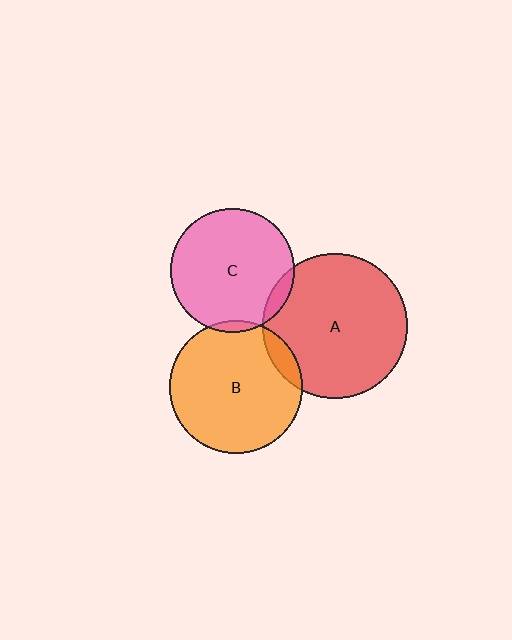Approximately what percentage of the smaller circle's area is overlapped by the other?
Approximately 5%.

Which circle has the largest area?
Circle A (red).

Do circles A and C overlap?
Yes.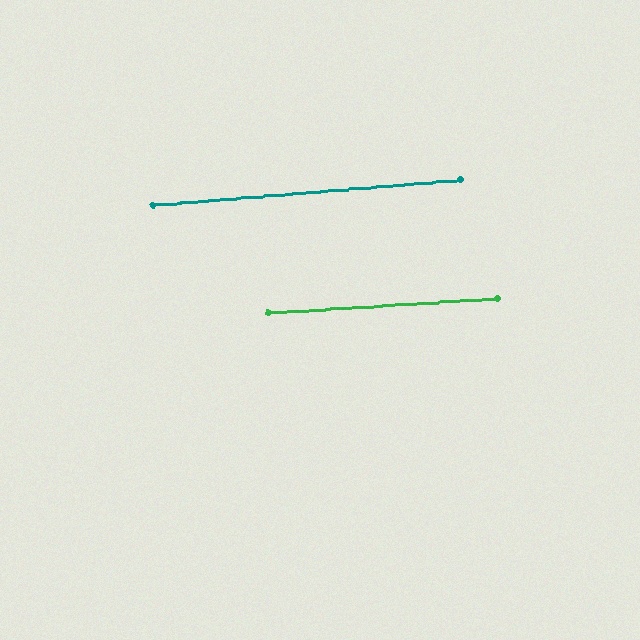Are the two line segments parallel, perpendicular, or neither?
Parallel — their directions differ by only 1.1°.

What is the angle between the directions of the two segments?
Approximately 1 degree.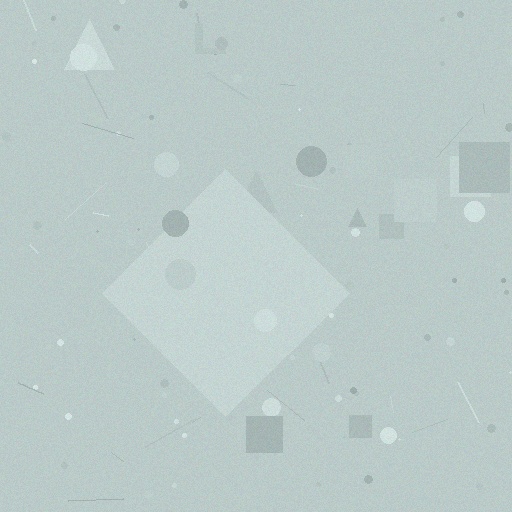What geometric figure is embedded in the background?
A diamond is embedded in the background.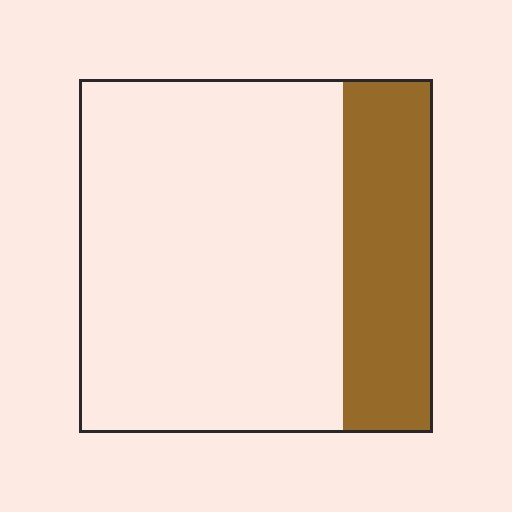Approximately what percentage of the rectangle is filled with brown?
Approximately 25%.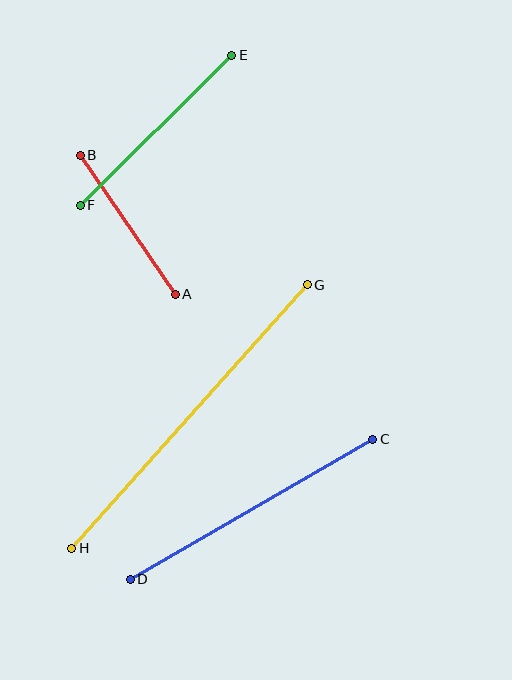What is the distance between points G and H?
The distance is approximately 353 pixels.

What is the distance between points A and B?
The distance is approximately 168 pixels.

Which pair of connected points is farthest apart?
Points G and H are farthest apart.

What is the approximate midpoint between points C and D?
The midpoint is at approximately (251, 509) pixels.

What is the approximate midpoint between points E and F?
The midpoint is at approximately (156, 130) pixels.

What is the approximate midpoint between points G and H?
The midpoint is at approximately (189, 417) pixels.